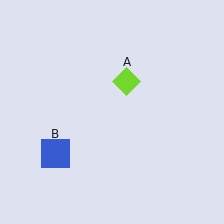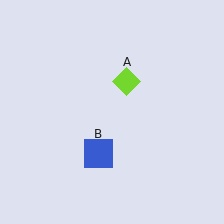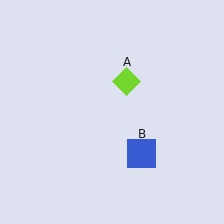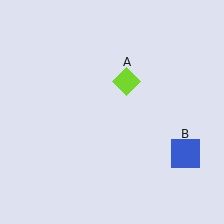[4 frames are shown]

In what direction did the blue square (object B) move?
The blue square (object B) moved right.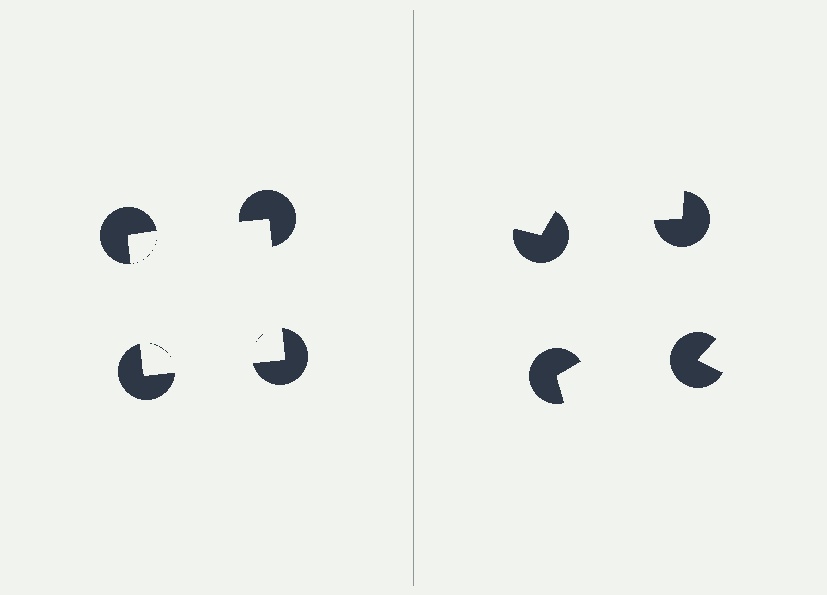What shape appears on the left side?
An illusory square.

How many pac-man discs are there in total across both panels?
8 — 4 on each side.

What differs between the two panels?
The pac-man discs are positioned identically on both sides; only the wedge orientations differ. On the left they align to a square; on the right they are misaligned.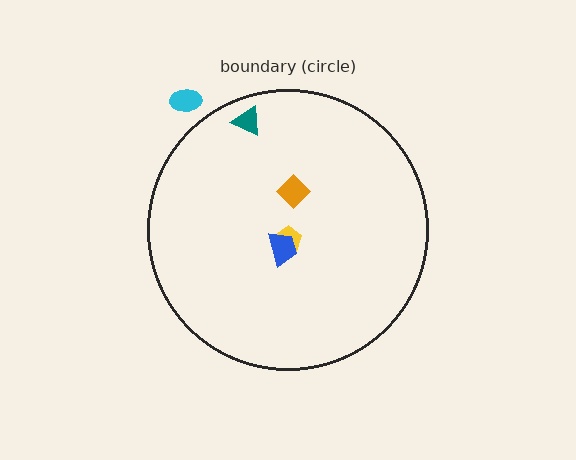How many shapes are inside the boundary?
4 inside, 1 outside.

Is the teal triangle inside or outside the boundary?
Inside.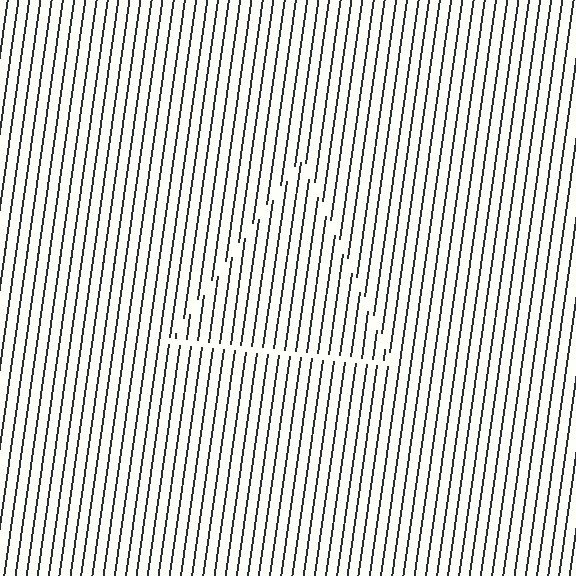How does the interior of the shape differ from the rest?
The interior of the shape contains the same grating, shifted by half a period — the contour is defined by the phase discontinuity where line-ends from the inner and outer gratings abut.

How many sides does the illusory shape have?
3 sides — the line-ends trace a triangle.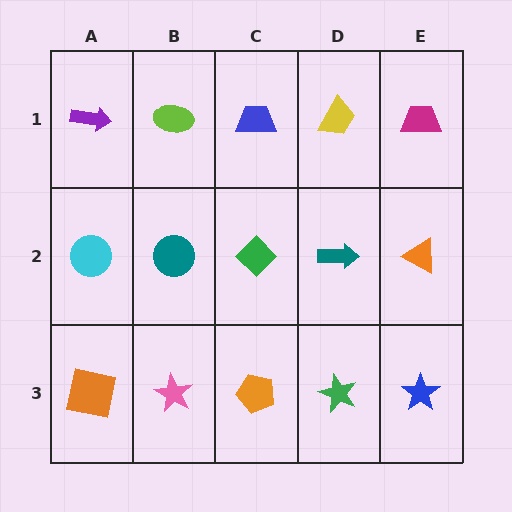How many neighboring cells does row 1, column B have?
3.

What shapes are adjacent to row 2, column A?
A purple arrow (row 1, column A), an orange square (row 3, column A), a teal circle (row 2, column B).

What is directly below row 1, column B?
A teal circle.